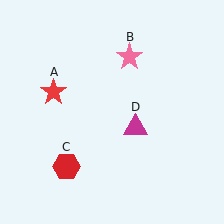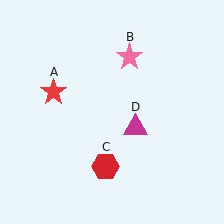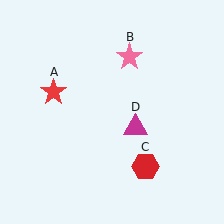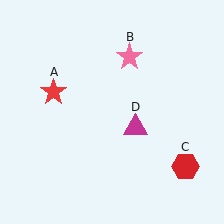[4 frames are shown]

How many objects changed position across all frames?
1 object changed position: red hexagon (object C).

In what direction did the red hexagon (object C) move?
The red hexagon (object C) moved right.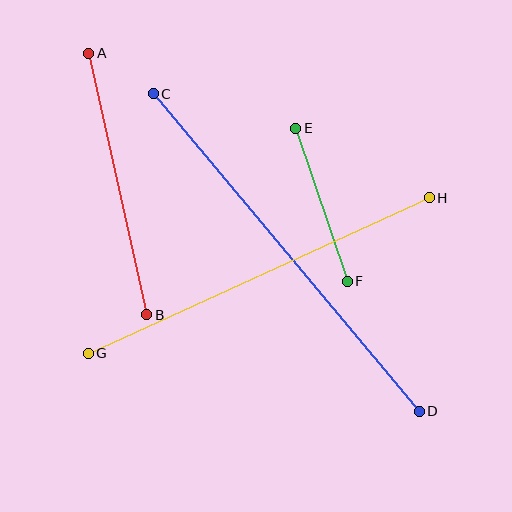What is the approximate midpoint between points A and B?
The midpoint is at approximately (118, 184) pixels.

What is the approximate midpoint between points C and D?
The midpoint is at approximately (286, 252) pixels.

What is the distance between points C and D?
The distance is approximately 414 pixels.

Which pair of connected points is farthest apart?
Points C and D are farthest apart.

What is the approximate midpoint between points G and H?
The midpoint is at approximately (259, 275) pixels.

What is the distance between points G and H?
The distance is approximately 375 pixels.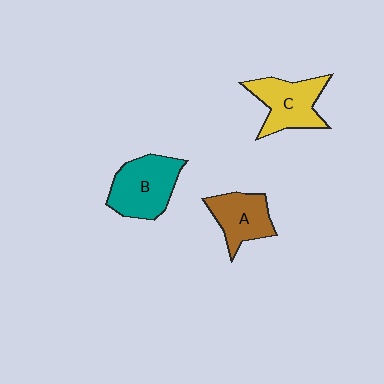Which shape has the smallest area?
Shape A (brown).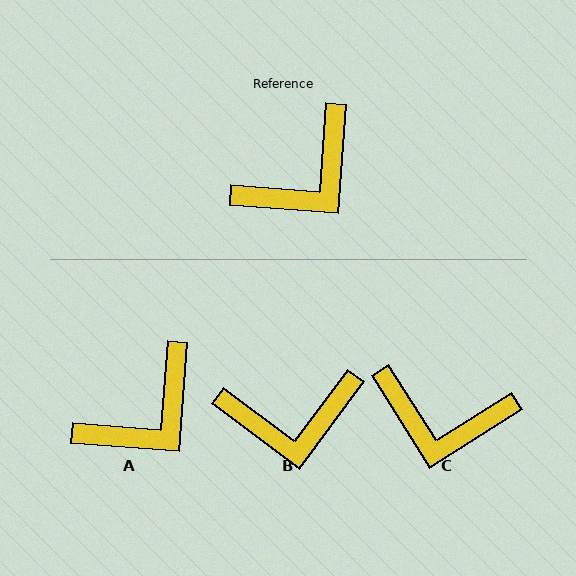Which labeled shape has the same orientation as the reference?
A.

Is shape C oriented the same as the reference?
No, it is off by about 53 degrees.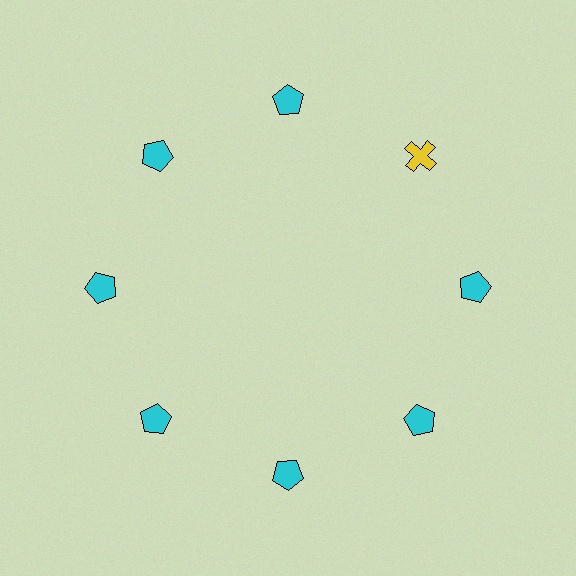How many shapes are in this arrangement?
There are 8 shapes arranged in a ring pattern.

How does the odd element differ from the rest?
It differs in both color (yellow instead of cyan) and shape (cross instead of pentagon).